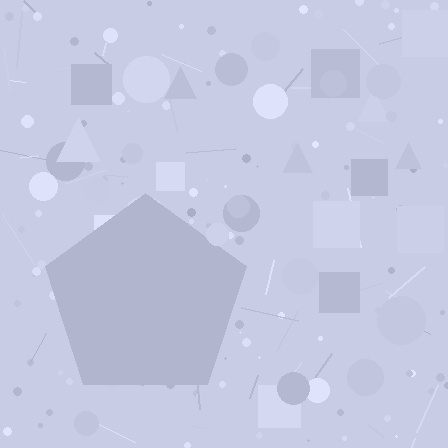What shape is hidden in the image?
A pentagon is hidden in the image.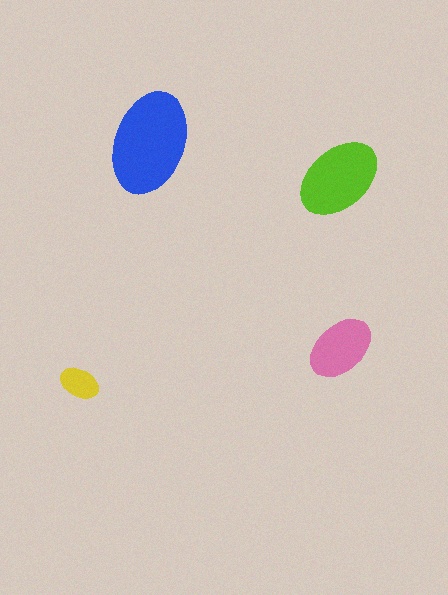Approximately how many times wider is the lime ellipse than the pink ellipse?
About 1.5 times wider.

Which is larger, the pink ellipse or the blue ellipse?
The blue one.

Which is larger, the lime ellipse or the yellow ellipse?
The lime one.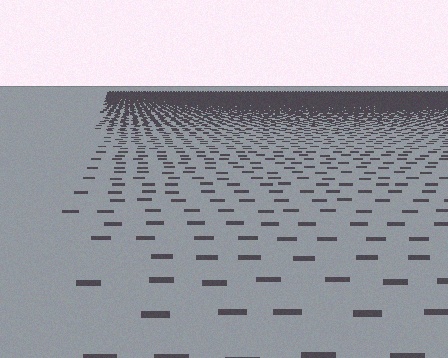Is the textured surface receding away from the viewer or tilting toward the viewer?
The surface is receding away from the viewer. Texture elements get smaller and denser toward the top.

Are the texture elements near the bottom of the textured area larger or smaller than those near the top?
Larger. Near the bottom, elements are closer to the viewer and appear at a bigger on-screen size.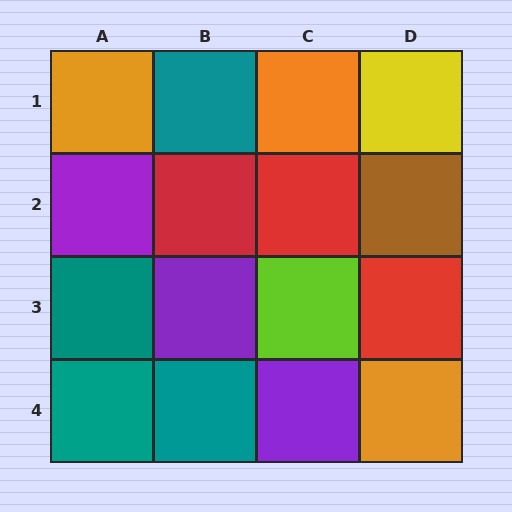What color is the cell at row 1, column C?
Orange.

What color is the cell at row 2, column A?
Purple.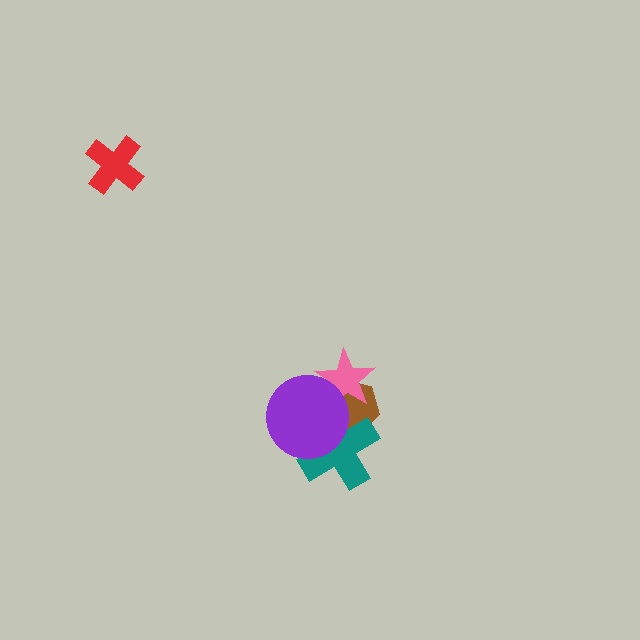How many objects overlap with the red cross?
0 objects overlap with the red cross.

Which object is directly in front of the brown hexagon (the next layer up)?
The pink star is directly in front of the brown hexagon.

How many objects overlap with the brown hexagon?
3 objects overlap with the brown hexagon.